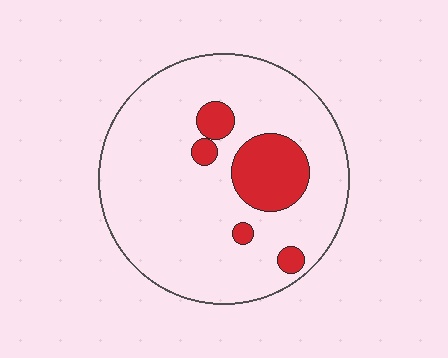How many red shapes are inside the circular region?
5.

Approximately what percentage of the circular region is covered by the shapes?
Approximately 15%.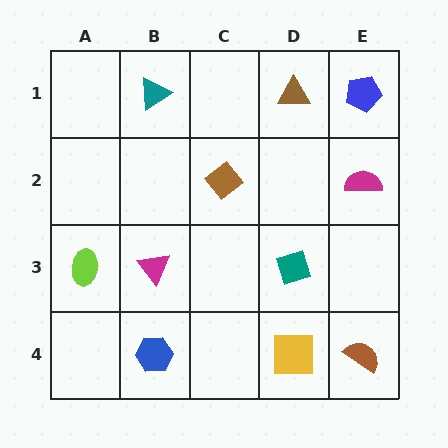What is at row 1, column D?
A brown triangle.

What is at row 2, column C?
A brown diamond.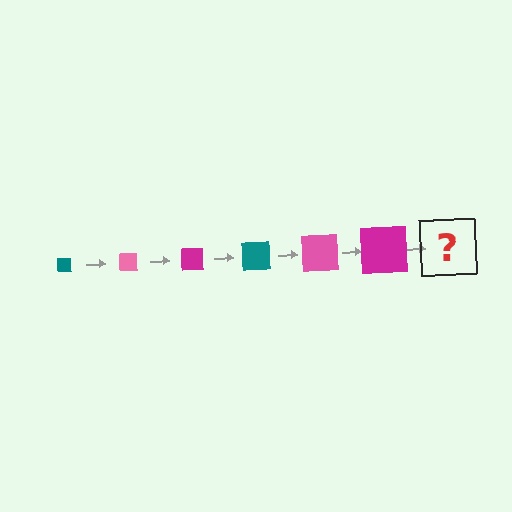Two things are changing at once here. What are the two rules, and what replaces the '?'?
The two rules are that the square grows larger each step and the color cycles through teal, pink, and magenta. The '?' should be a teal square, larger than the previous one.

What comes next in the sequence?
The next element should be a teal square, larger than the previous one.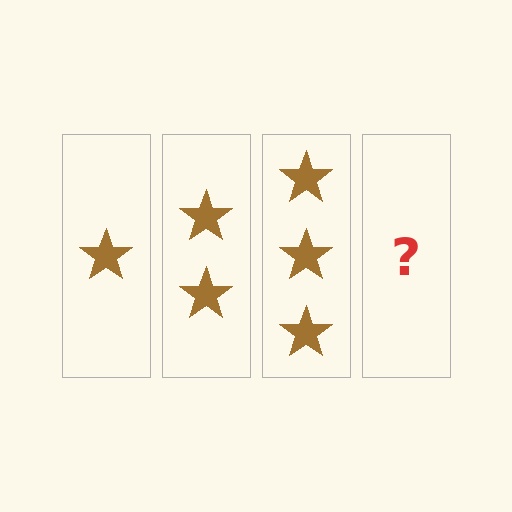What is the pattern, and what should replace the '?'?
The pattern is that each step adds one more star. The '?' should be 4 stars.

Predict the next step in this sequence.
The next step is 4 stars.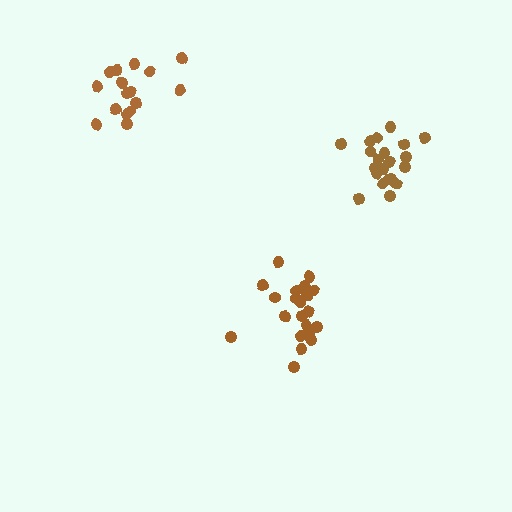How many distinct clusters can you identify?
There are 3 distinct clusters.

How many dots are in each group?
Group 1: 21 dots, Group 2: 16 dots, Group 3: 21 dots (58 total).